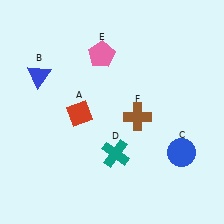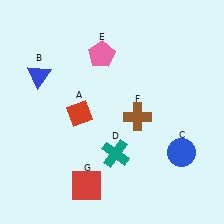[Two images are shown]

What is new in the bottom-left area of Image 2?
A red square (G) was added in the bottom-left area of Image 2.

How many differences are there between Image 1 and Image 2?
There is 1 difference between the two images.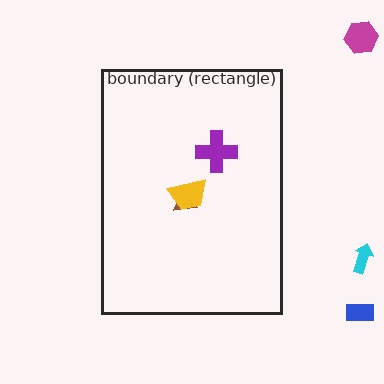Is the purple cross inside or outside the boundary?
Inside.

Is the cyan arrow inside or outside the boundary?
Outside.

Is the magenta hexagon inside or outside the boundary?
Outside.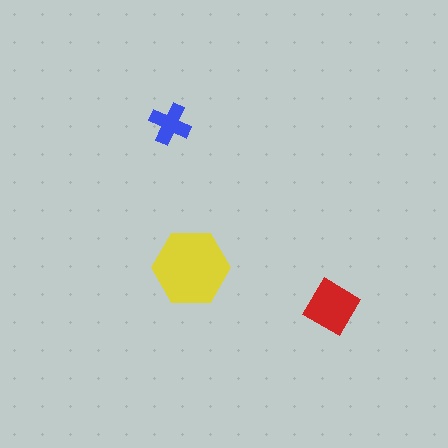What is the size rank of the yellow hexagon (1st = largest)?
1st.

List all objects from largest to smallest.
The yellow hexagon, the red diamond, the blue cross.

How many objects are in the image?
There are 3 objects in the image.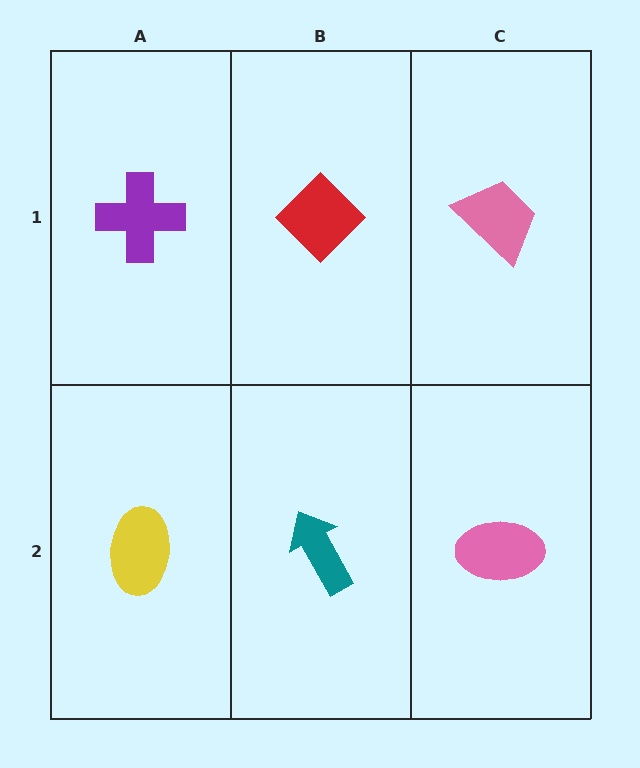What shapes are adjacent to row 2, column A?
A purple cross (row 1, column A), a teal arrow (row 2, column B).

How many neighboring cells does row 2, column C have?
2.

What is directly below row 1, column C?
A pink ellipse.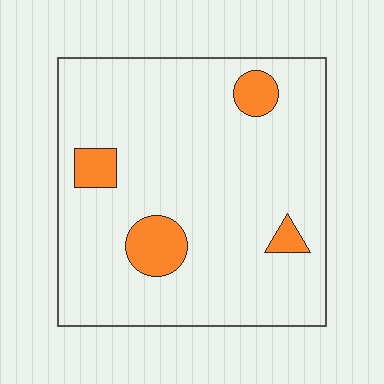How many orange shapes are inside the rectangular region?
4.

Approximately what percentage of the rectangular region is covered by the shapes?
Approximately 10%.